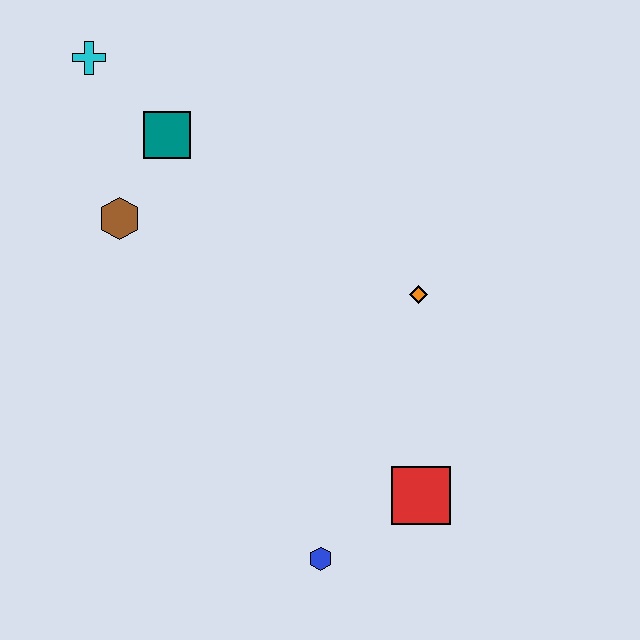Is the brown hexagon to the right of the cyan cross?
Yes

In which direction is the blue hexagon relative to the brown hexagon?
The blue hexagon is below the brown hexagon.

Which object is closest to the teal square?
The brown hexagon is closest to the teal square.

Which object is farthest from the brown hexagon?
The red square is farthest from the brown hexagon.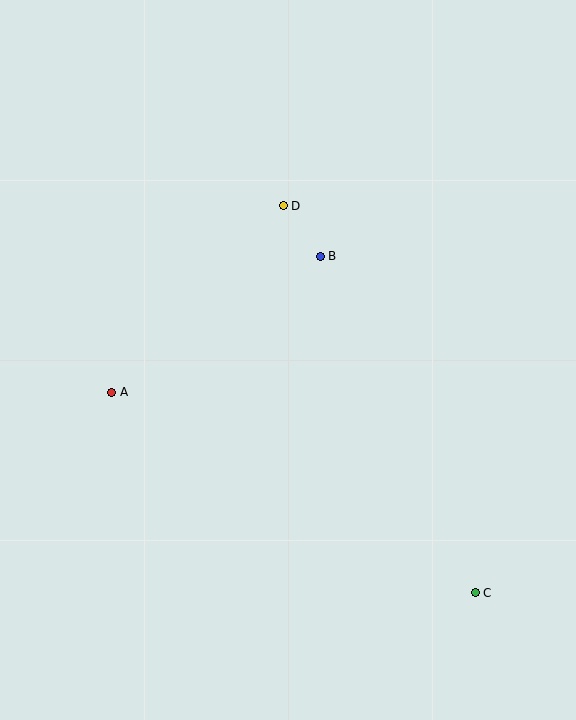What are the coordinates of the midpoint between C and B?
The midpoint between C and B is at (398, 424).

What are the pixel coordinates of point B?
Point B is at (320, 256).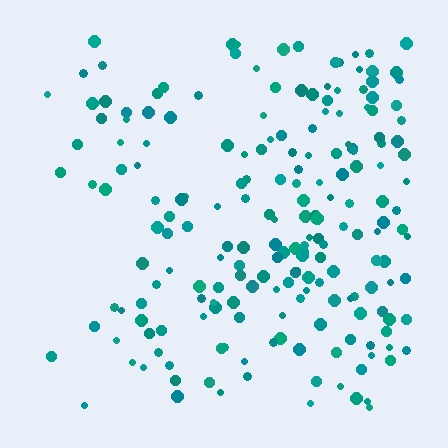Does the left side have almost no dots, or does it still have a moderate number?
Still a moderate number, just noticeably fewer than the right.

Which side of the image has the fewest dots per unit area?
The left.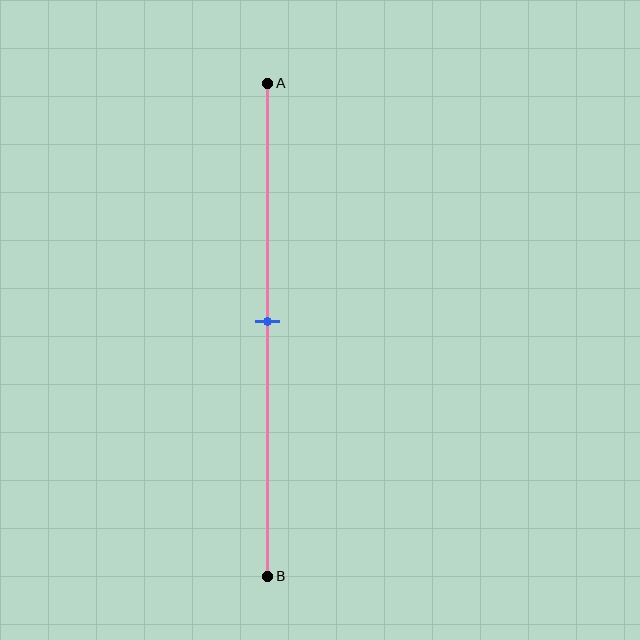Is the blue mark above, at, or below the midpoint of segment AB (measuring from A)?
The blue mark is approximately at the midpoint of segment AB.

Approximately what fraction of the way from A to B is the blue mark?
The blue mark is approximately 50% of the way from A to B.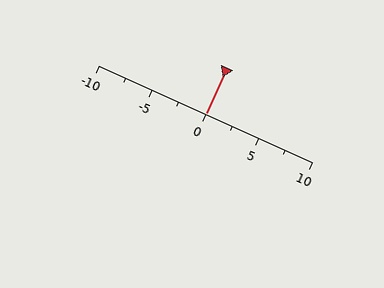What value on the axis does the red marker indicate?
The marker indicates approximately 0.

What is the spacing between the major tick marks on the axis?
The major ticks are spaced 5 apart.